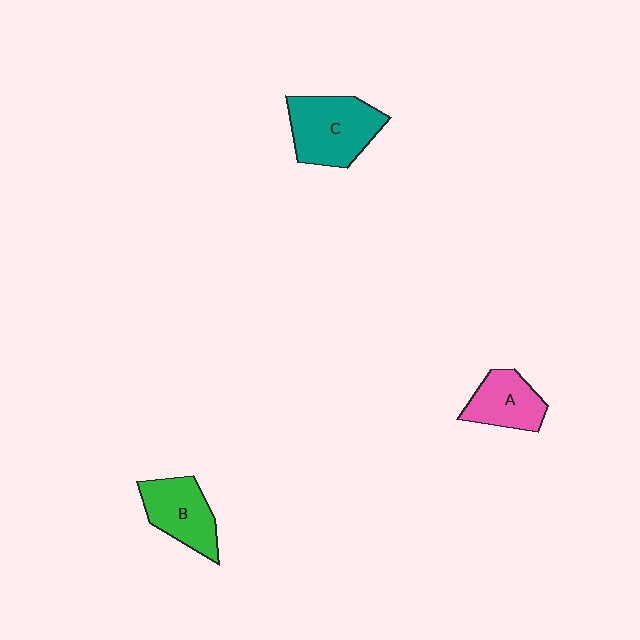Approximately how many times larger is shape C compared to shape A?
Approximately 1.5 times.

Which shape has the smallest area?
Shape A (pink).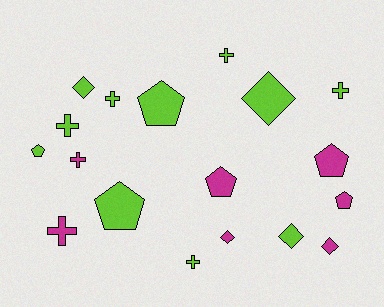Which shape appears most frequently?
Cross, with 7 objects.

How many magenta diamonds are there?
There are 2 magenta diamonds.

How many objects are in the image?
There are 18 objects.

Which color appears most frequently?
Lime, with 11 objects.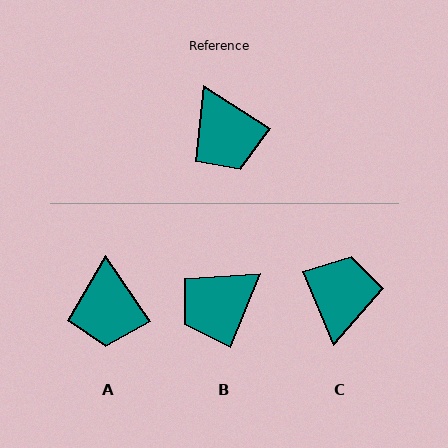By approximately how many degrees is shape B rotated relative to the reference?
Approximately 80 degrees clockwise.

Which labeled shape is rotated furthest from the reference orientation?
C, about 144 degrees away.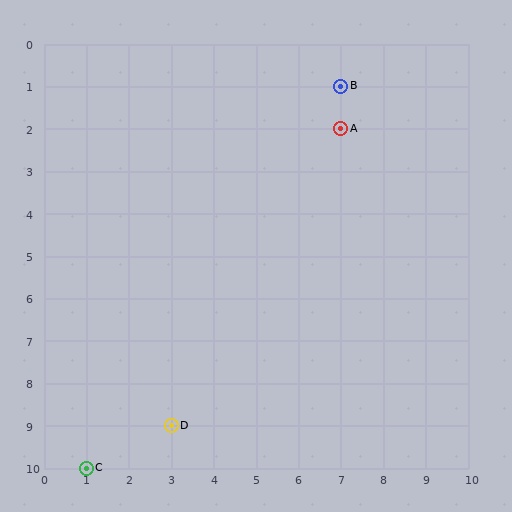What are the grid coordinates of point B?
Point B is at grid coordinates (7, 1).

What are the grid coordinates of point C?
Point C is at grid coordinates (1, 10).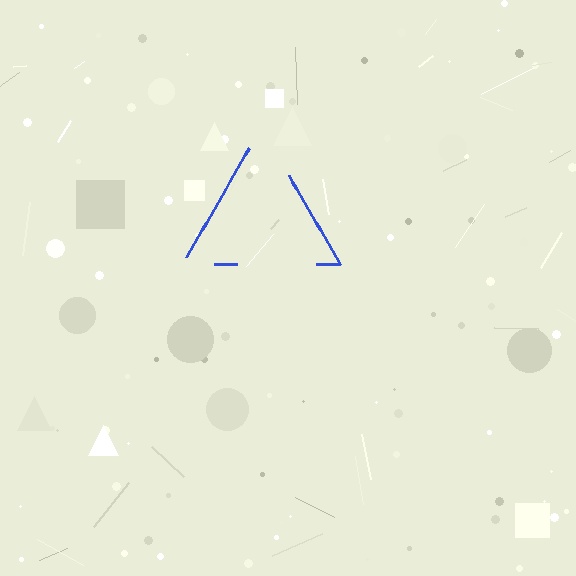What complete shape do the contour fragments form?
The contour fragments form a triangle.